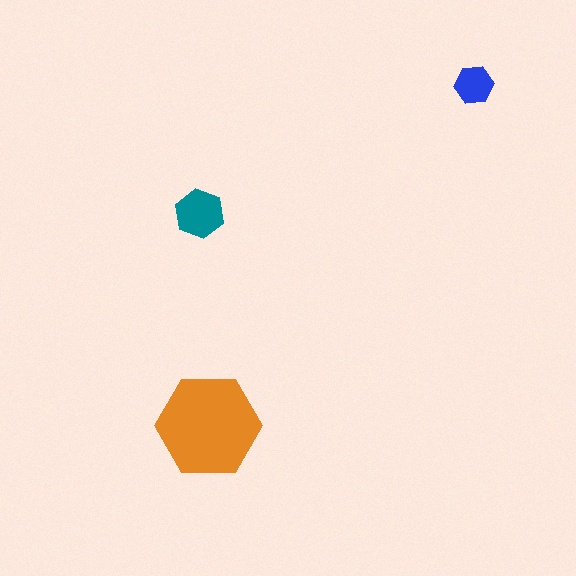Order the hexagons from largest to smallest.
the orange one, the teal one, the blue one.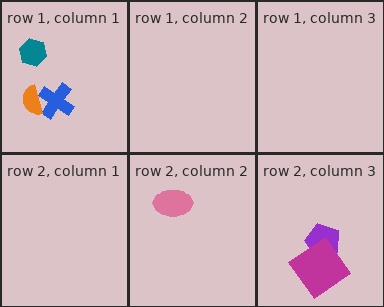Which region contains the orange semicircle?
The row 1, column 1 region.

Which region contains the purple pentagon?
The row 2, column 3 region.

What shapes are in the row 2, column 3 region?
The purple pentagon, the magenta diamond.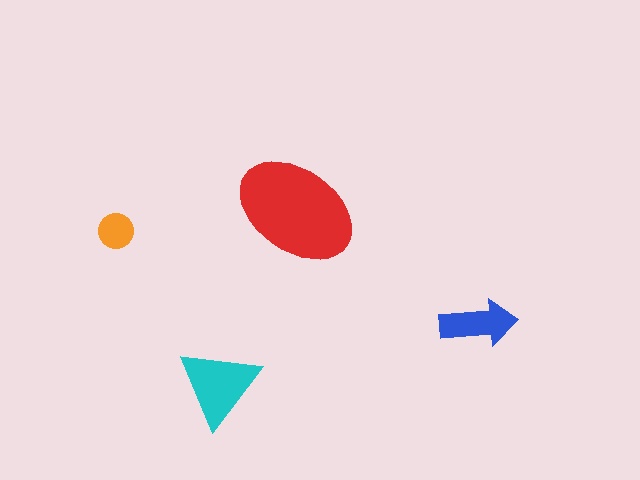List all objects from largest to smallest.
The red ellipse, the cyan triangle, the blue arrow, the orange circle.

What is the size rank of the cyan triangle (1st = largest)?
2nd.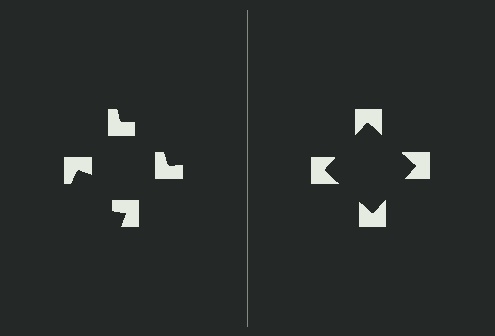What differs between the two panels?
The notched squares are positioned identically on both sides; only the wedge orientations differ. On the right they align to a square; on the left they are misaligned.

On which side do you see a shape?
An illusory square appears on the right side. On the left side the wedge cuts are rotated, so no coherent shape forms.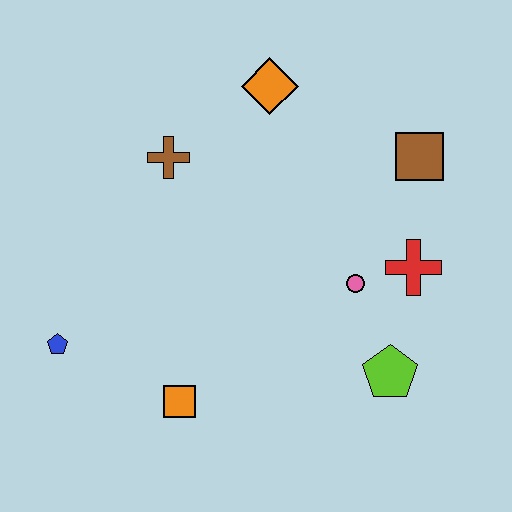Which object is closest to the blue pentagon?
The orange square is closest to the blue pentagon.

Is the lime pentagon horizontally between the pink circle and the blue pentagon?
No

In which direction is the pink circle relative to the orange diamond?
The pink circle is below the orange diamond.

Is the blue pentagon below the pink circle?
Yes